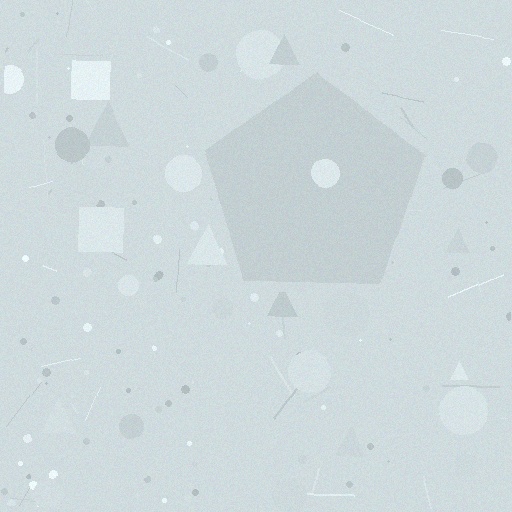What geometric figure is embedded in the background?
A pentagon is embedded in the background.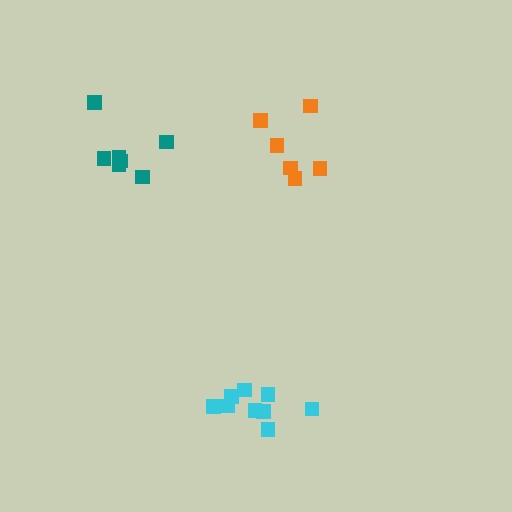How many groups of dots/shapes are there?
There are 3 groups.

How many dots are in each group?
Group 1: 9 dots, Group 2: 7 dots, Group 3: 6 dots (22 total).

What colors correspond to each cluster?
The clusters are colored: cyan, teal, orange.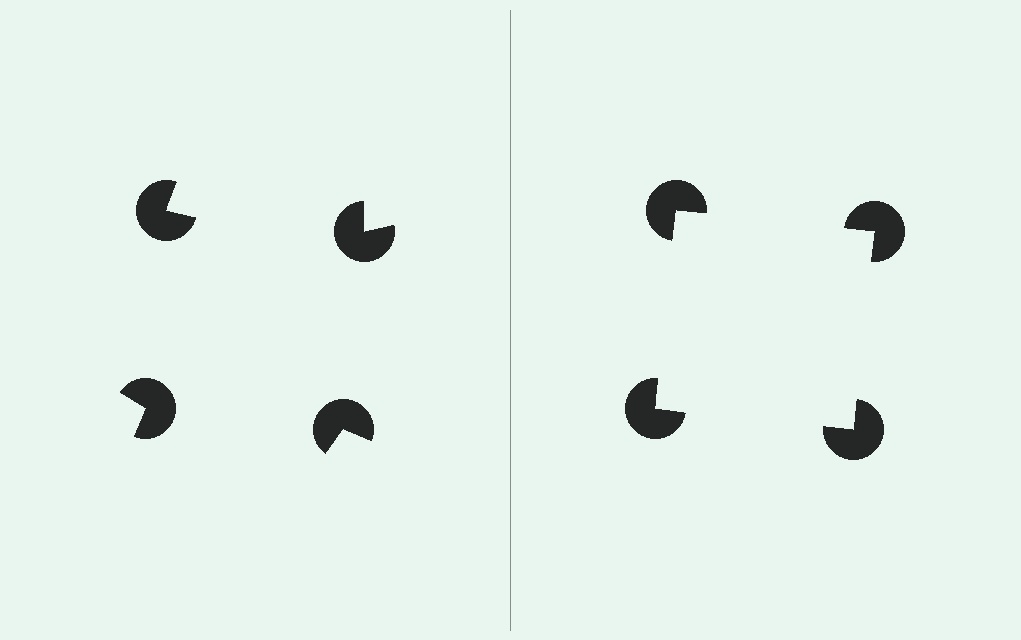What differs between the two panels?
The pac-man discs are positioned identically on both sides; only the wedge orientations differ. On the right they align to a square; on the left they are misaligned.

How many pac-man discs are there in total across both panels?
8 — 4 on each side.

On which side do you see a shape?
An illusory square appears on the right side. On the left side the wedge cuts are rotated, so no coherent shape forms.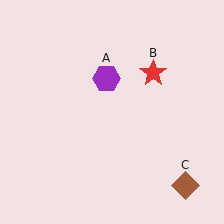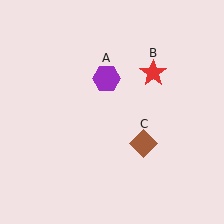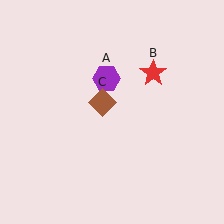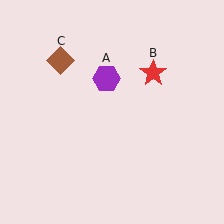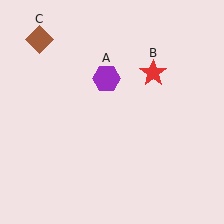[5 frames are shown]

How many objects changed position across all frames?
1 object changed position: brown diamond (object C).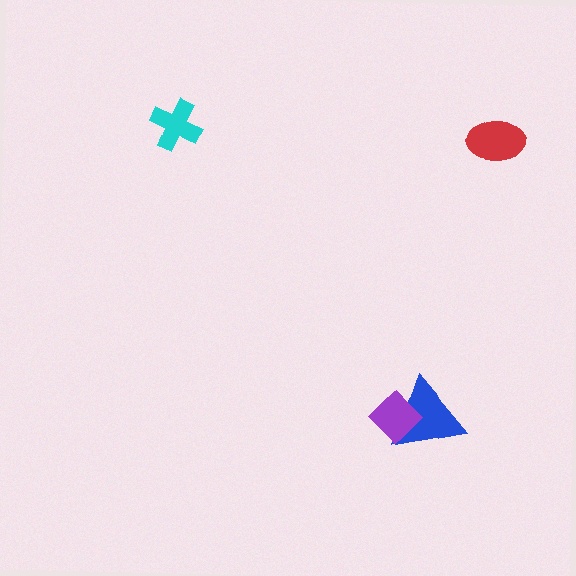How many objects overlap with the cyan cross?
0 objects overlap with the cyan cross.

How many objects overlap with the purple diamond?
1 object overlaps with the purple diamond.